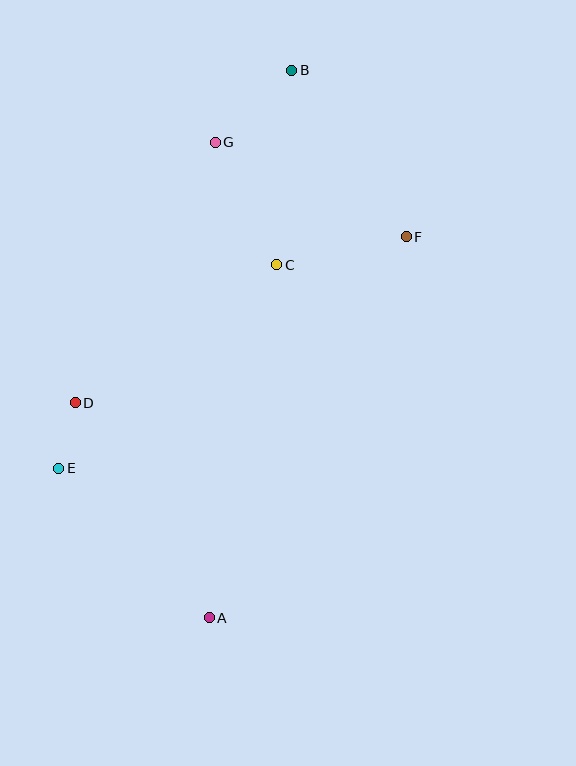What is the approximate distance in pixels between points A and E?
The distance between A and E is approximately 212 pixels.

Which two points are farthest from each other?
Points A and B are farthest from each other.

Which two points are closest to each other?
Points D and E are closest to each other.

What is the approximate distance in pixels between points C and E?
The distance between C and E is approximately 298 pixels.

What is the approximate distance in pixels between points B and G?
The distance between B and G is approximately 105 pixels.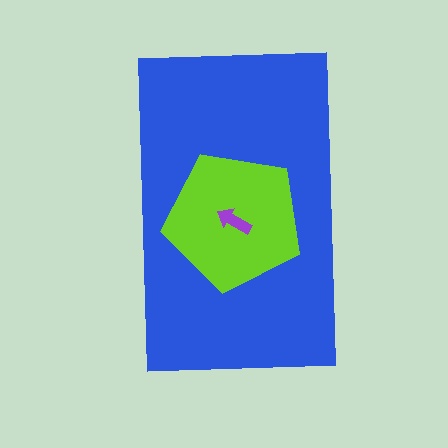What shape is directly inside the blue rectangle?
The lime pentagon.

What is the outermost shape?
The blue rectangle.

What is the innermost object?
The purple arrow.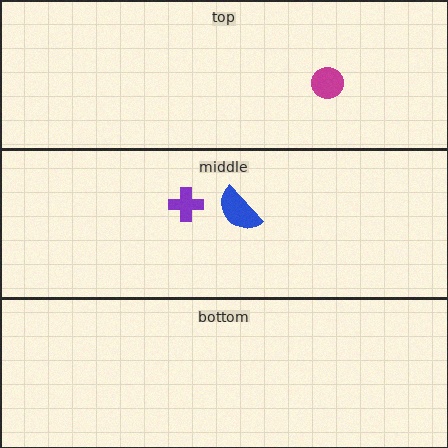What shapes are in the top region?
The magenta circle.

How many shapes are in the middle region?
2.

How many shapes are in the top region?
1.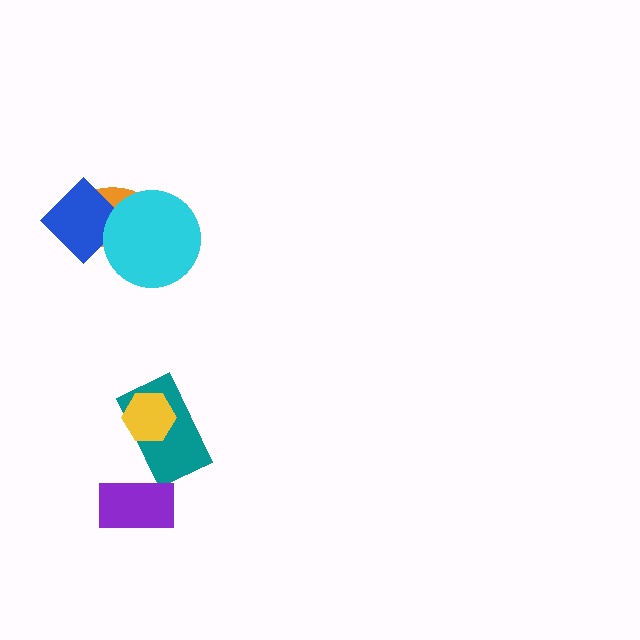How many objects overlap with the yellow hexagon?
1 object overlaps with the yellow hexagon.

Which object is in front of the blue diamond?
The cyan circle is in front of the blue diamond.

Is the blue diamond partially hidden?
Yes, it is partially covered by another shape.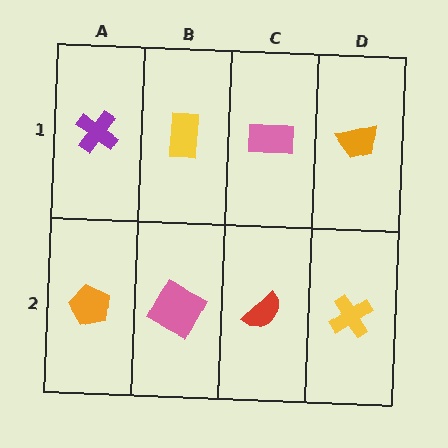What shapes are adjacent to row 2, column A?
A purple cross (row 1, column A), a pink square (row 2, column B).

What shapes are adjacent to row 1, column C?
A red semicircle (row 2, column C), a yellow rectangle (row 1, column B), an orange trapezoid (row 1, column D).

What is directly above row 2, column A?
A purple cross.